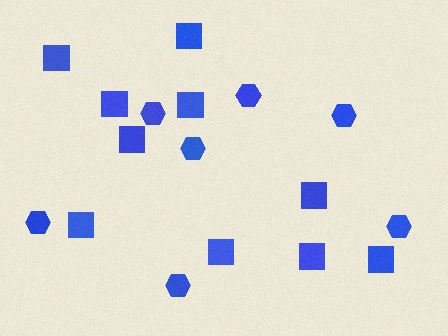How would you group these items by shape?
There are 2 groups: one group of hexagons (7) and one group of squares (10).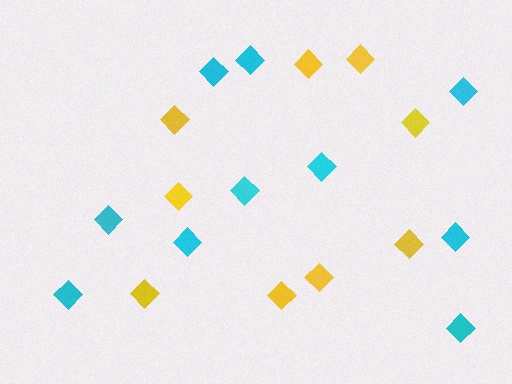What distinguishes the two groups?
There are 2 groups: one group of yellow diamonds (9) and one group of cyan diamonds (10).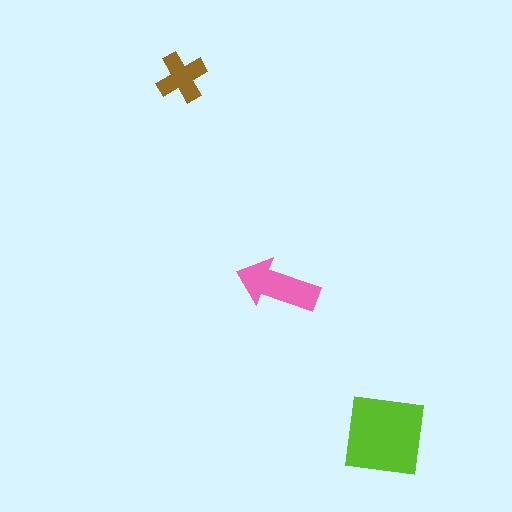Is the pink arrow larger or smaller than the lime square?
Smaller.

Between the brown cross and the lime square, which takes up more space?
The lime square.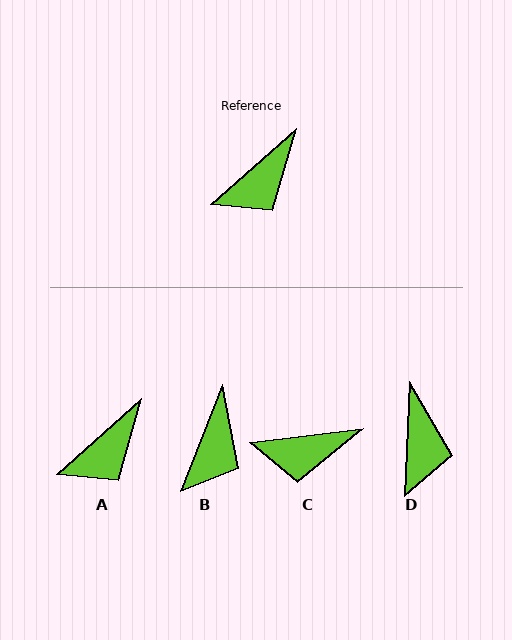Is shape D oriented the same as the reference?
No, it is off by about 46 degrees.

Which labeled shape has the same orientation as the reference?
A.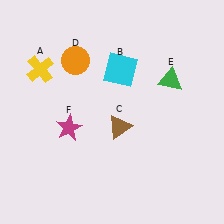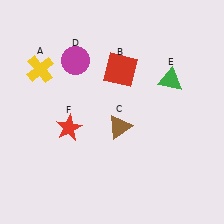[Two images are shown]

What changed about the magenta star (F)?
In Image 1, F is magenta. In Image 2, it changed to red.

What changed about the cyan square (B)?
In Image 1, B is cyan. In Image 2, it changed to red.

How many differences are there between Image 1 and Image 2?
There are 3 differences between the two images.